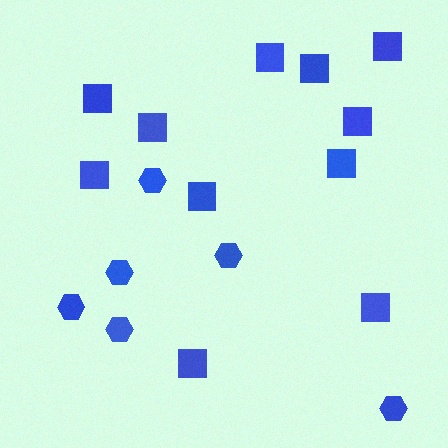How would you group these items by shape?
There are 2 groups: one group of squares (11) and one group of hexagons (6).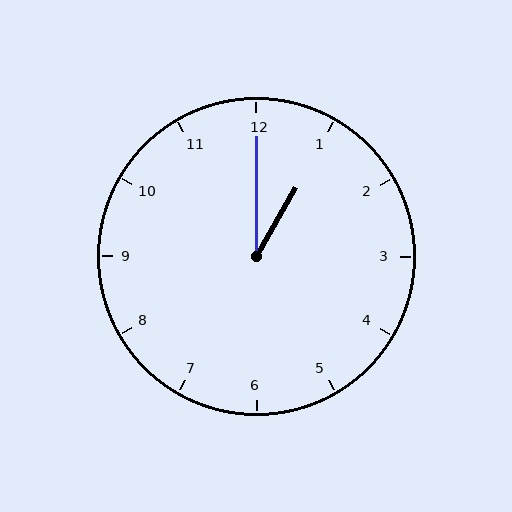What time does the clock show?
1:00.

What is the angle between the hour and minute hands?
Approximately 30 degrees.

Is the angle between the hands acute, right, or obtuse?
It is acute.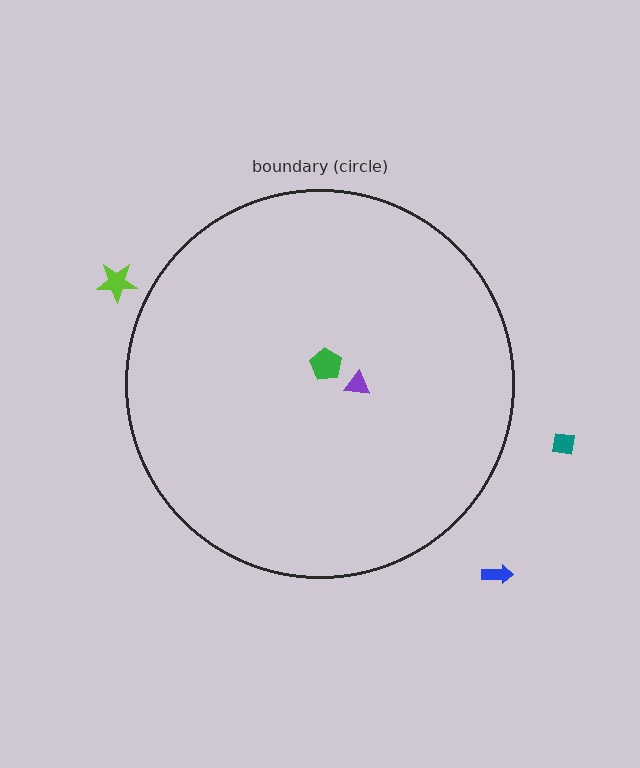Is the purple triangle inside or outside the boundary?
Inside.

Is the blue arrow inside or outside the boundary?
Outside.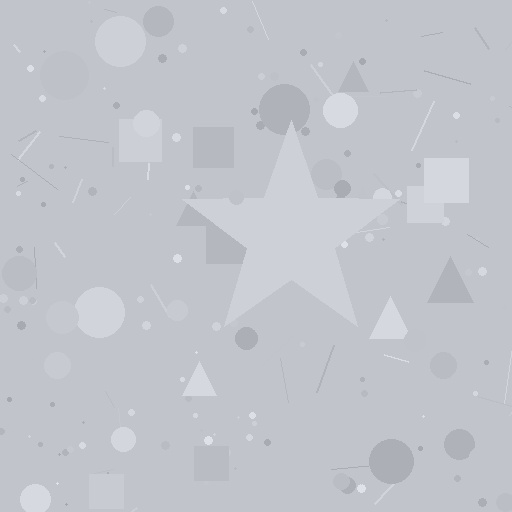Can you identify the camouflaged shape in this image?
The camouflaged shape is a star.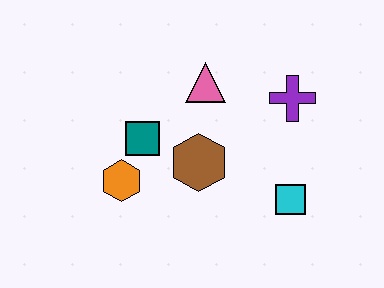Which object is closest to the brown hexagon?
The teal square is closest to the brown hexagon.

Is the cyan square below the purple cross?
Yes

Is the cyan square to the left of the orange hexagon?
No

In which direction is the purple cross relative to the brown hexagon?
The purple cross is to the right of the brown hexagon.